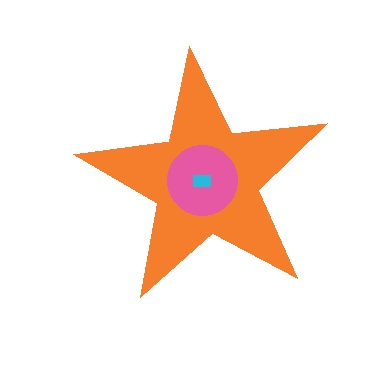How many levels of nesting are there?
3.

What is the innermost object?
The cyan rectangle.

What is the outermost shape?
The orange star.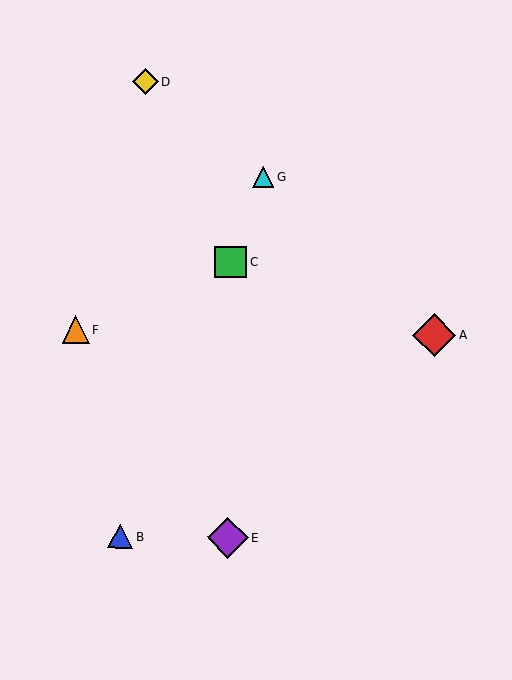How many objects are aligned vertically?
2 objects (C, E) are aligned vertically.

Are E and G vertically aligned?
No, E is at x≈228 and G is at x≈263.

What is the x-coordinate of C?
Object C is at x≈231.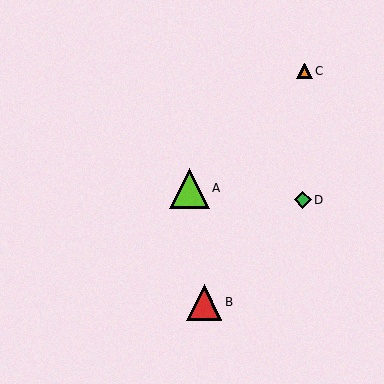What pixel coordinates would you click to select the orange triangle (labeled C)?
Click at (304, 71) to select the orange triangle C.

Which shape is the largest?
The lime triangle (labeled A) is the largest.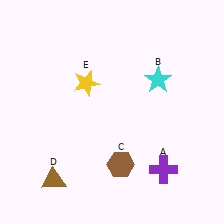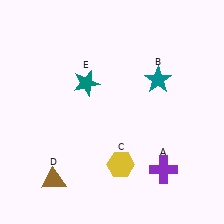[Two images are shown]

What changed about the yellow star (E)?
In Image 1, E is yellow. In Image 2, it changed to teal.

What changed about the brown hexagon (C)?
In Image 1, C is brown. In Image 2, it changed to yellow.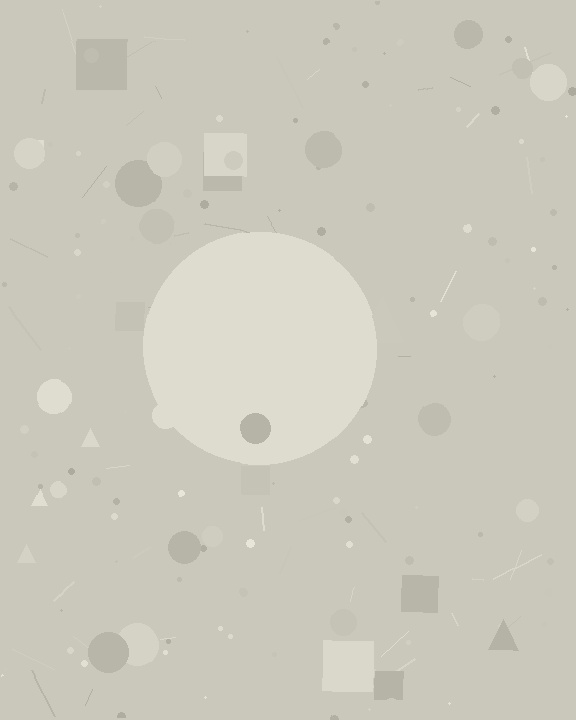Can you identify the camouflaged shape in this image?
The camouflaged shape is a circle.